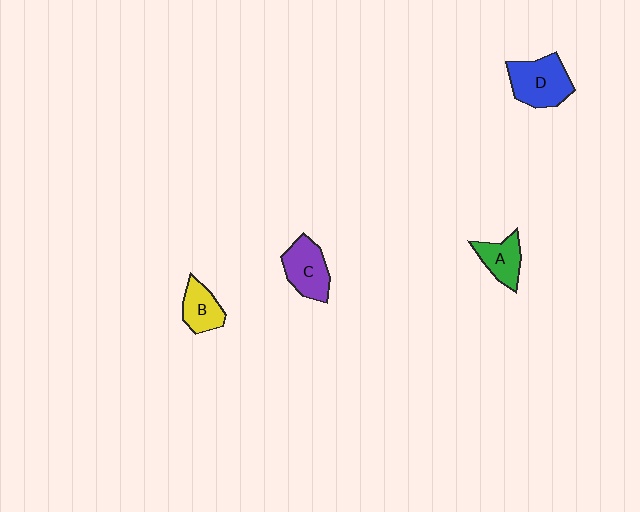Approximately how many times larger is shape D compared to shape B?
Approximately 1.5 times.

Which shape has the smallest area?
Shape A (green).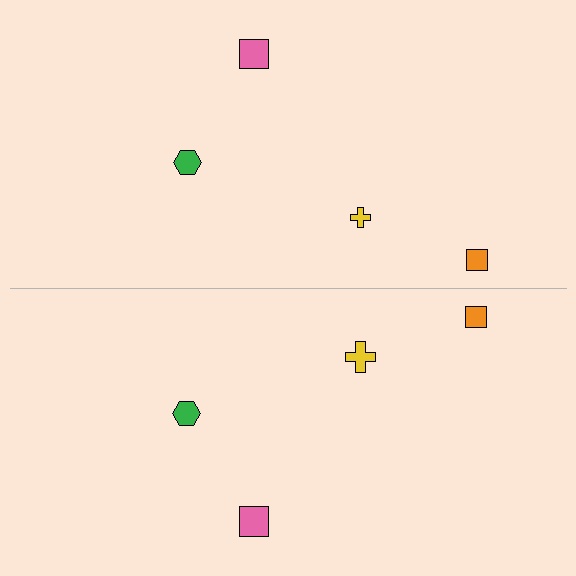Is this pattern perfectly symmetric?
No, the pattern is not perfectly symmetric. The yellow cross on the bottom side has a different size than its mirror counterpart.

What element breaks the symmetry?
The yellow cross on the bottom side has a different size than its mirror counterpart.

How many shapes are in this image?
There are 8 shapes in this image.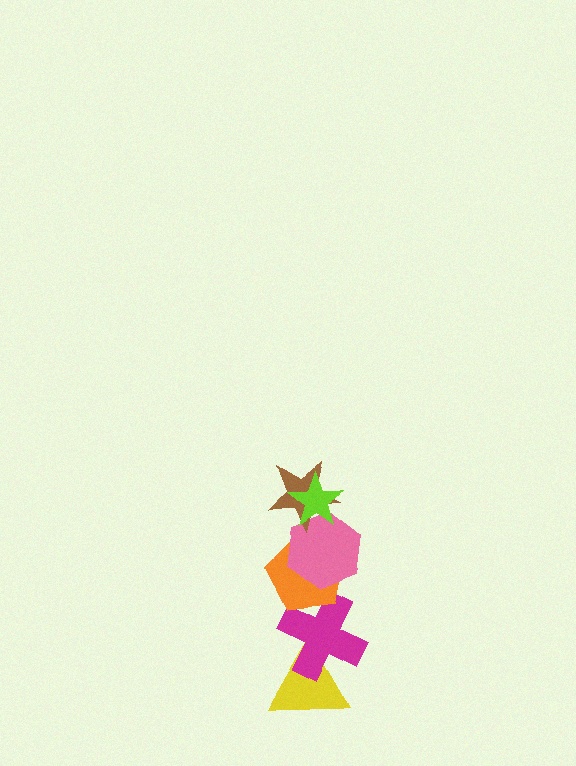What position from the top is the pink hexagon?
The pink hexagon is 3rd from the top.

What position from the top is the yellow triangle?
The yellow triangle is 6th from the top.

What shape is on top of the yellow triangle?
The magenta cross is on top of the yellow triangle.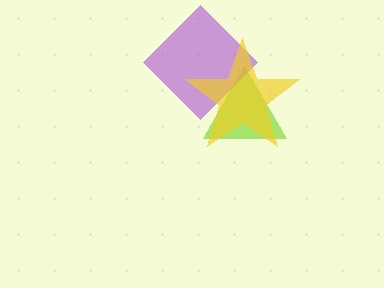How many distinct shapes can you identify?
There are 3 distinct shapes: a lime triangle, a purple diamond, a yellow star.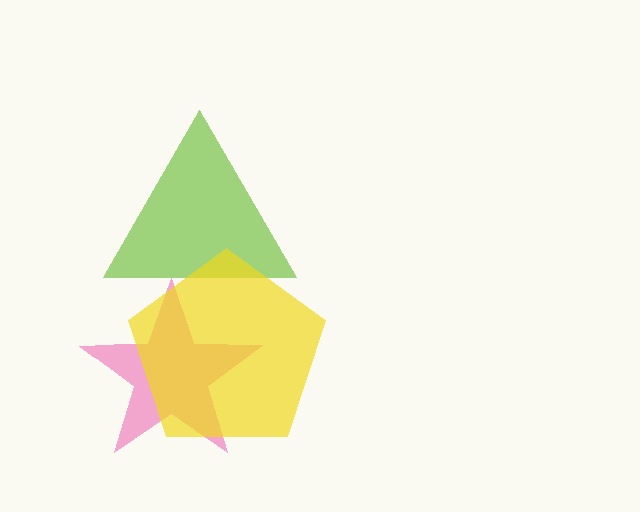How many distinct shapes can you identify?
There are 3 distinct shapes: a pink star, a lime triangle, a yellow pentagon.